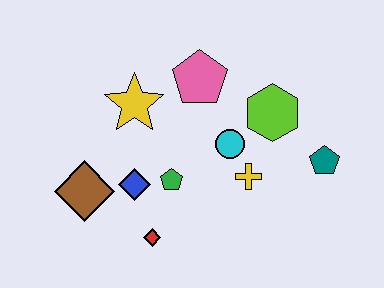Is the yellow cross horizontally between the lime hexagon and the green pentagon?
Yes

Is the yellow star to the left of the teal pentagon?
Yes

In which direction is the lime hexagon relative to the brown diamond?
The lime hexagon is to the right of the brown diamond.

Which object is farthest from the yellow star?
The teal pentagon is farthest from the yellow star.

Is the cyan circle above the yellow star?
No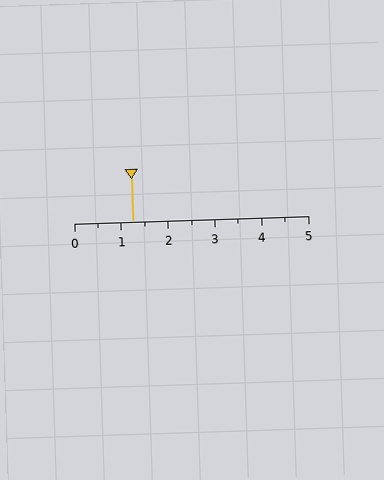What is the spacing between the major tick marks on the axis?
The major ticks are spaced 1 apart.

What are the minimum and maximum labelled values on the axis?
The axis runs from 0 to 5.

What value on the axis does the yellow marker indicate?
The marker indicates approximately 1.2.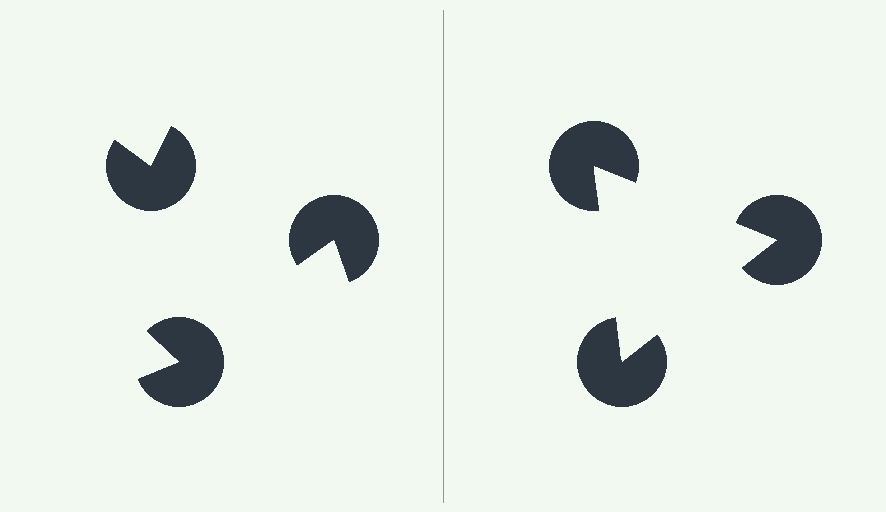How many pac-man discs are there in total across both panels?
6 — 3 on each side.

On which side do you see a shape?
An illusory triangle appears on the right side. On the left side the wedge cuts are rotated, so no coherent shape forms.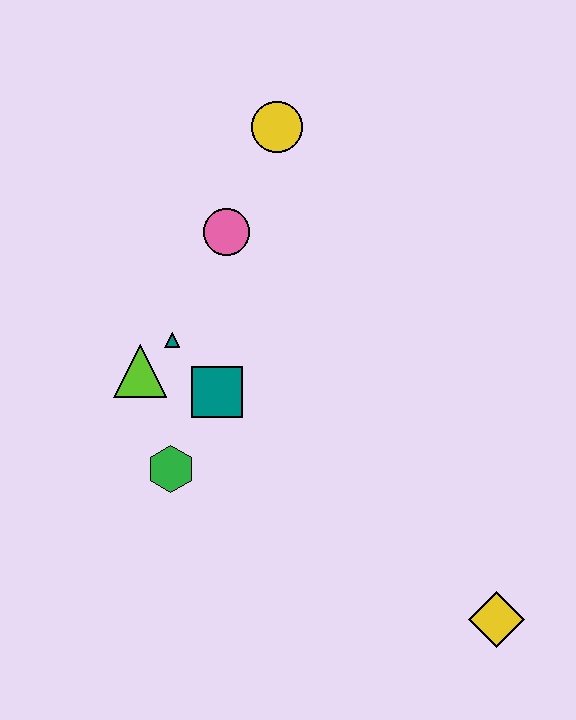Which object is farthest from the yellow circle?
The yellow diamond is farthest from the yellow circle.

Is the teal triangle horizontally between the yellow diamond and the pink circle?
No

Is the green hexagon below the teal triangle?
Yes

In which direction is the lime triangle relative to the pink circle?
The lime triangle is below the pink circle.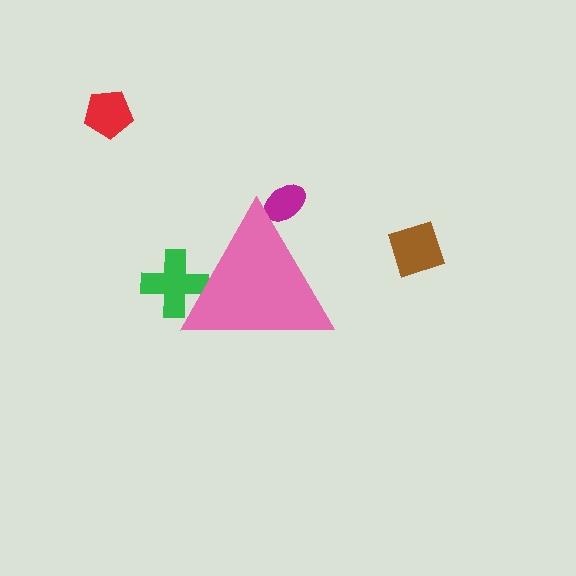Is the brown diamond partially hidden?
No, the brown diamond is fully visible.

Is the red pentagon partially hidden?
No, the red pentagon is fully visible.